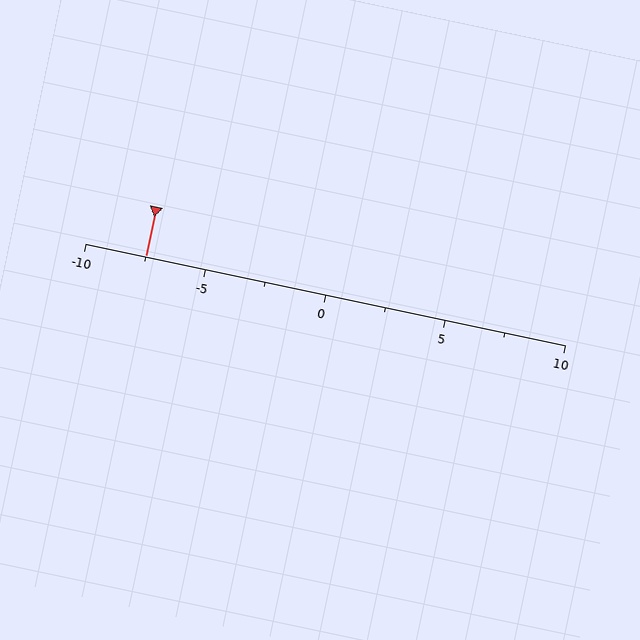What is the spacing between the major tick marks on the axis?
The major ticks are spaced 5 apart.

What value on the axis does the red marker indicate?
The marker indicates approximately -7.5.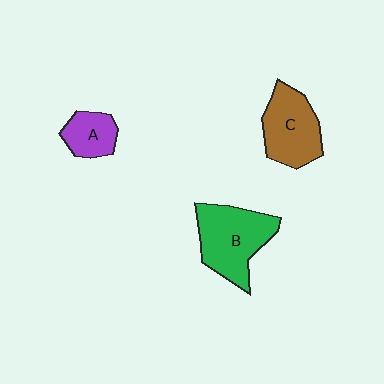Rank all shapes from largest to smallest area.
From largest to smallest: B (green), C (brown), A (purple).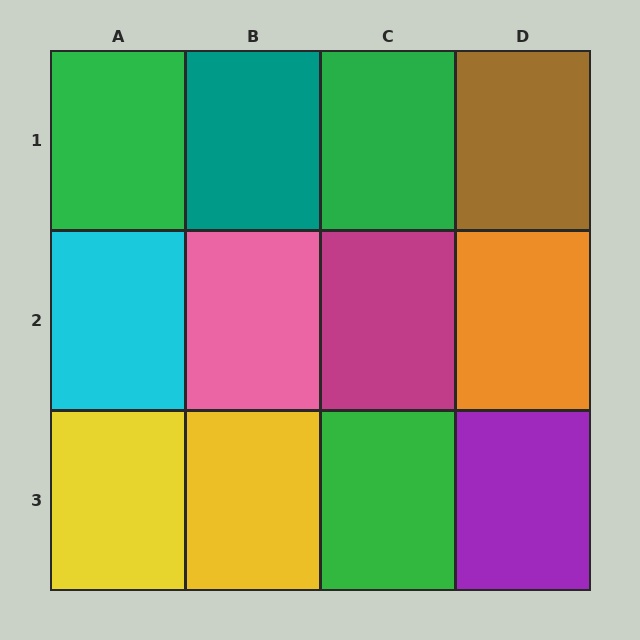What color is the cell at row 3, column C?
Green.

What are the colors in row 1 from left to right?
Green, teal, green, brown.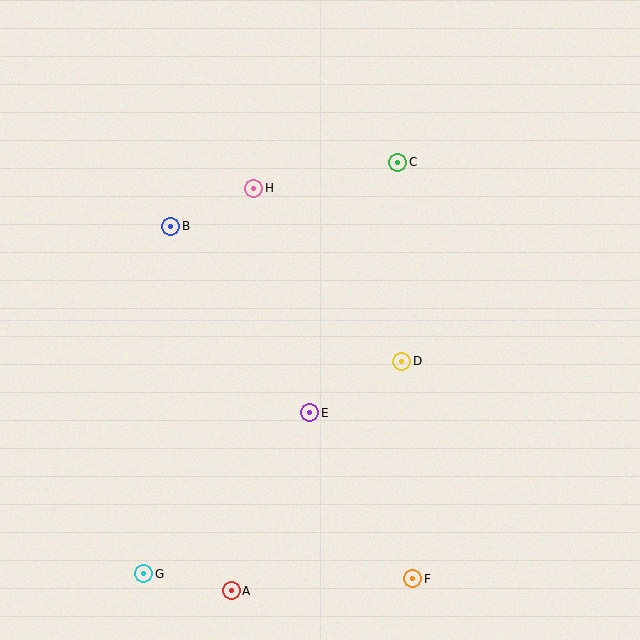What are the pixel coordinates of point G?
Point G is at (144, 574).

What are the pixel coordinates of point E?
Point E is at (310, 413).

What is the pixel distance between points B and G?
The distance between B and G is 348 pixels.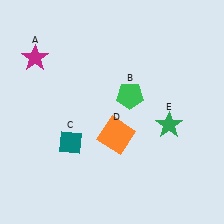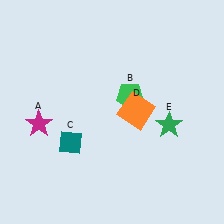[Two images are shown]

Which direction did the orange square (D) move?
The orange square (D) moved up.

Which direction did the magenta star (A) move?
The magenta star (A) moved down.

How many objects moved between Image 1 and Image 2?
2 objects moved between the two images.